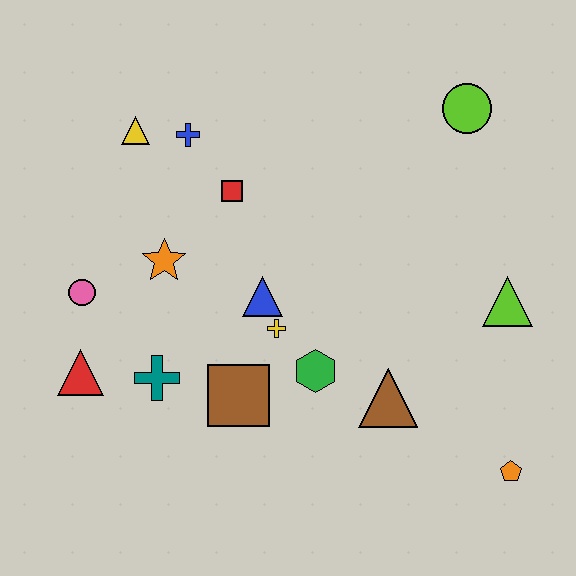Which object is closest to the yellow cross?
The blue triangle is closest to the yellow cross.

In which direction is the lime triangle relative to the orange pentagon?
The lime triangle is above the orange pentagon.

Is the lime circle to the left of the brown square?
No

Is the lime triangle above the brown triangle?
Yes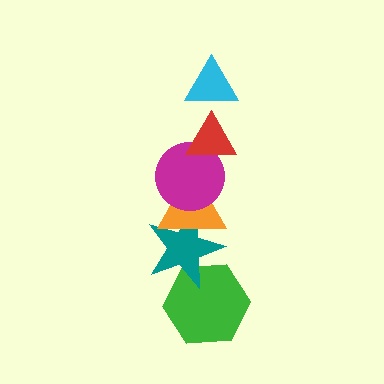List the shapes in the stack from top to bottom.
From top to bottom: the cyan triangle, the red triangle, the magenta circle, the orange triangle, the teal star, the green hexagon.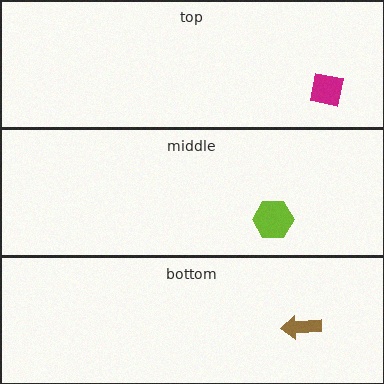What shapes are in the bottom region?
The brown arrow.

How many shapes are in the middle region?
1.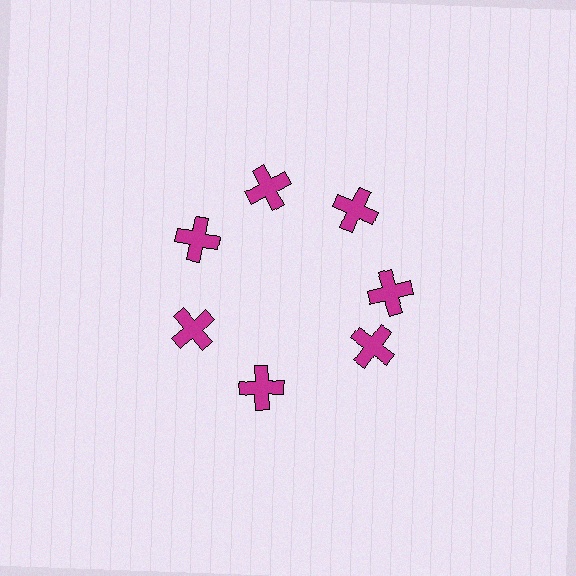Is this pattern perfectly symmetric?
No. The 7 magenta crosses are arranged in a ring, but one element near the 5 o'clock position is rotated out of alignment along the ring, breaking the 7-fold rotational symmetry.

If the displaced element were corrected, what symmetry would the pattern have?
It would have 7-fold rotational symmetry — the pattern would map onto itself every 51 degrees.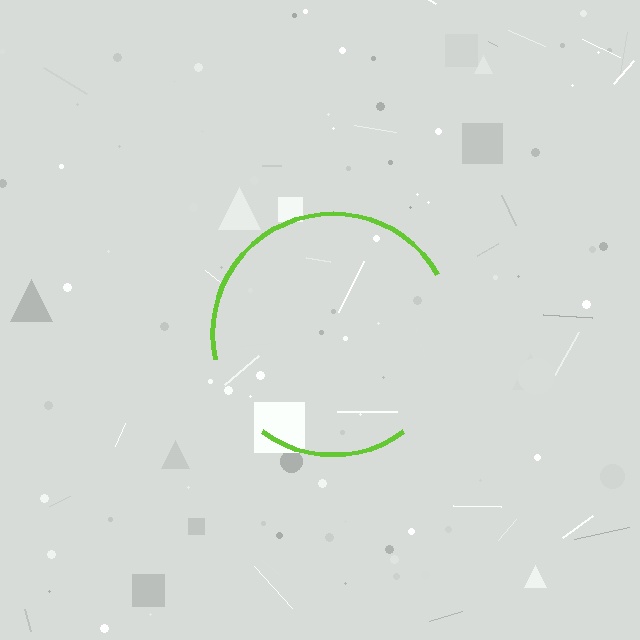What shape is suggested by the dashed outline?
The dashed outline suggests a circle.